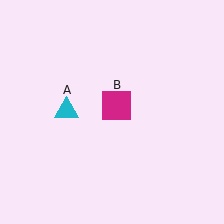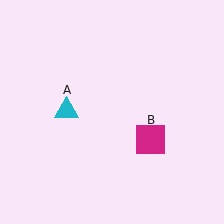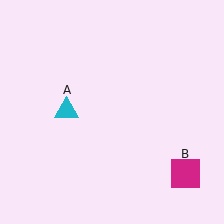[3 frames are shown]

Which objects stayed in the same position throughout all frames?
Cyan triangle (object A) remained stationary.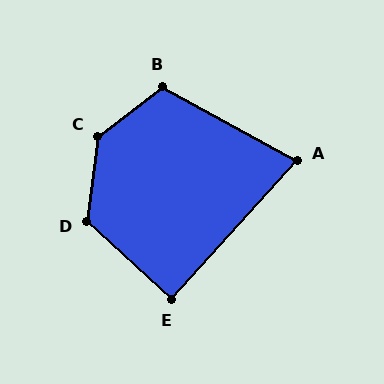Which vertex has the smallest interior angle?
A, at approximately 77 degrees.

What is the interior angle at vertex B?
Approximately 114 degrees (obtuse).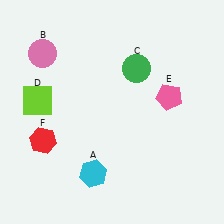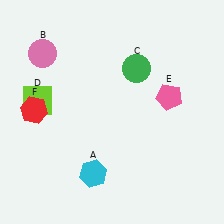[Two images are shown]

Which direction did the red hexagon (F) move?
The red hexagon (F) moved up.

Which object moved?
The red hexagon (F) moved up.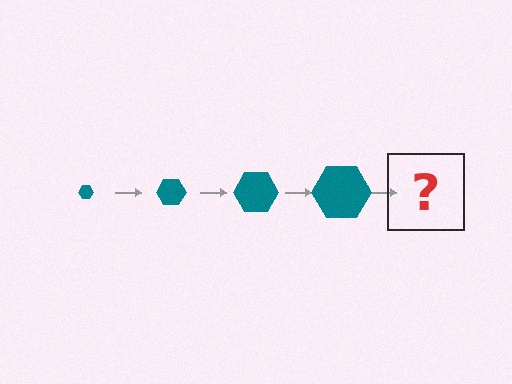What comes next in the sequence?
The next element should be a teal hexagon, larger than the previous one.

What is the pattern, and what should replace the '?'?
The pattern is that the hexagon gets progressively larger each step. The '?' should be a teal hexagon, larger than the previous one.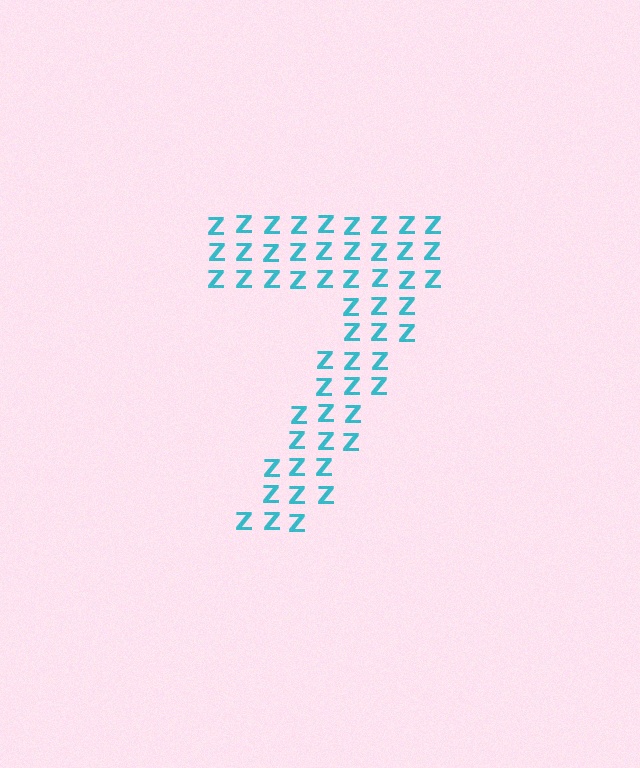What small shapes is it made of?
It is made of small letter Z's.